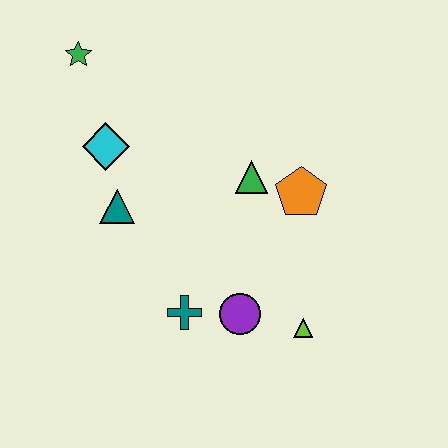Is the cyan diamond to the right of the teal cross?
No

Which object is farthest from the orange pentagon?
The green star is farthest from the orange pentagon.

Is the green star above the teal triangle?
Yes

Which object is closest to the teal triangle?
The cyan diamond is closest to the teal triangle.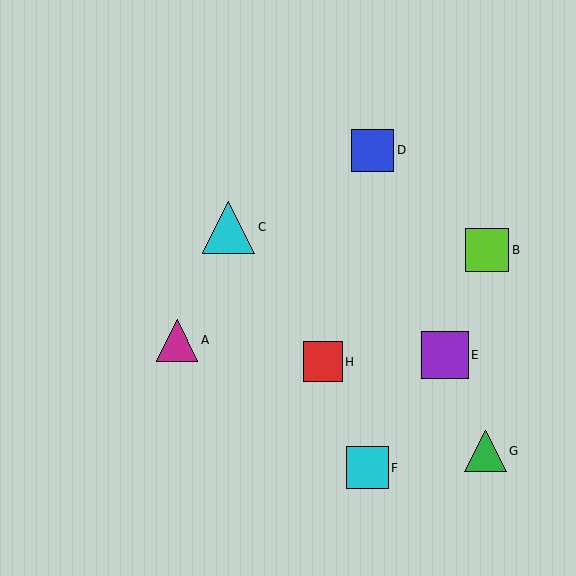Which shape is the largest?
The cyan triangle (labeled C) is the largest.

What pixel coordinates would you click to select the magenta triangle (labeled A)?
Click at (177, 340) to select the magenta triangle A.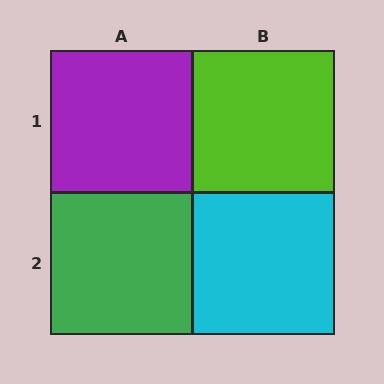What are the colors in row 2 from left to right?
Green, cyan.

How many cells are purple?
1 cell is purple.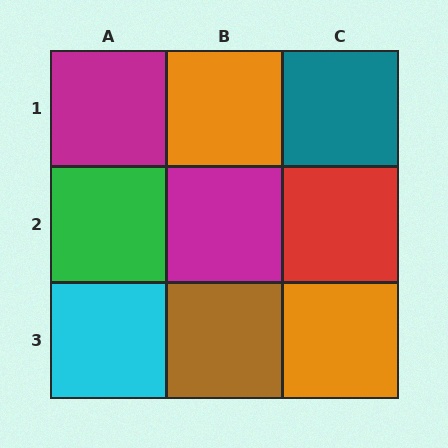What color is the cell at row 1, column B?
Orange.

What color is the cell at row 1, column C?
Teal.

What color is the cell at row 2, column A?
Green.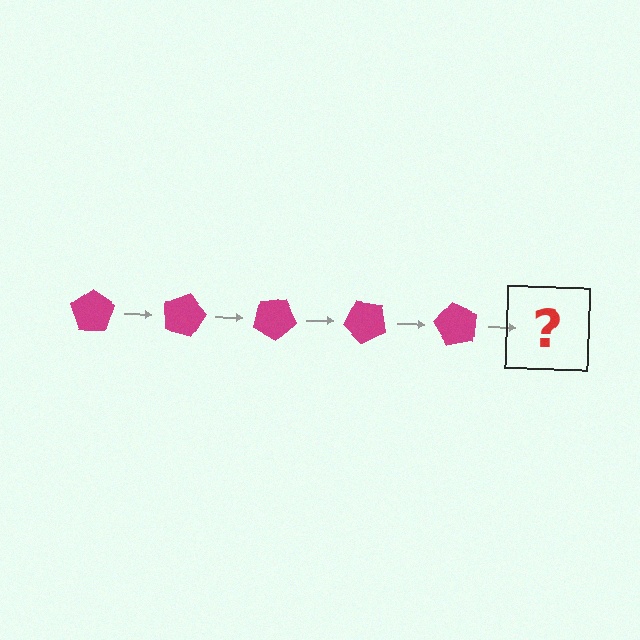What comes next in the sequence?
The next element should be a magenta pentagon rotated 75 degrees.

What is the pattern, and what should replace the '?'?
The pattern is that the pentagon rotates 15 degrees each step. The '?' should be a magenta pentagon rotated 75 degrees.